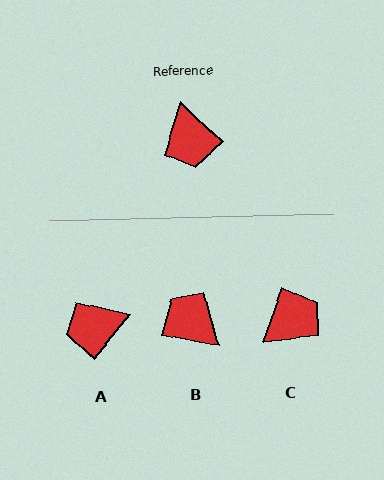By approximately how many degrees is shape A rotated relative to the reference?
Approximately 84 degrees clockwise.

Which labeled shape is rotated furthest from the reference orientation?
B, about 147 degrees away.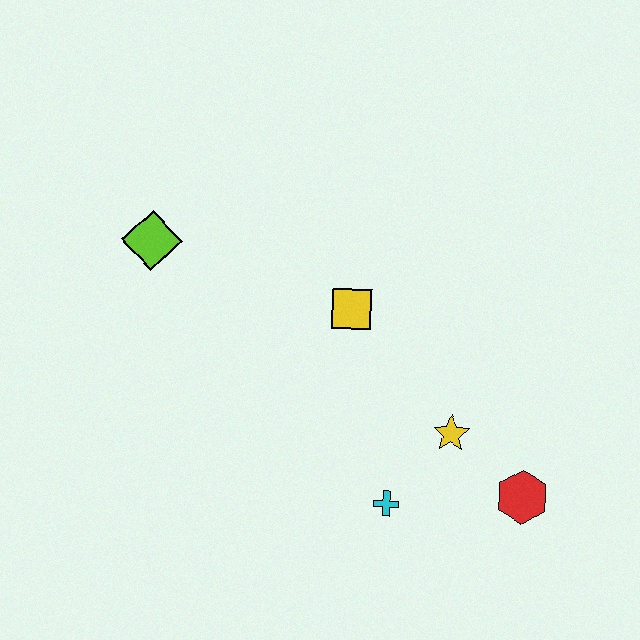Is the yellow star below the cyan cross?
No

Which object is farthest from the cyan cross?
The lime diamond is farthest from the cyan cross.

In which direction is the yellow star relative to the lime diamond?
The yellow star is to the right of the lime diamond.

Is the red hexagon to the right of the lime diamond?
Yes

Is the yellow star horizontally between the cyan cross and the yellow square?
No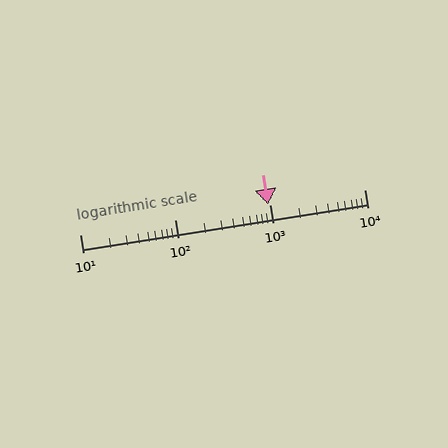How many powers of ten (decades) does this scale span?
The scale spans 3 decades, from 10 to 10000.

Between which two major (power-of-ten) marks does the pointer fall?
The pointer is between 100 and 1000.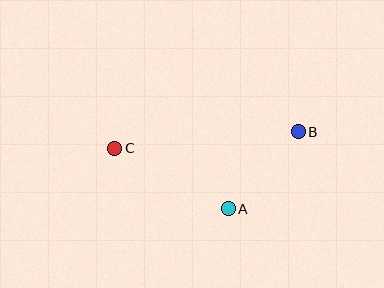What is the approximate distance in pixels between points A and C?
The distance between A and C is approximately 128 pixels.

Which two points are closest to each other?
Points A and B are closest to each other.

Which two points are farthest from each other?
Points B and C are farthest from each other.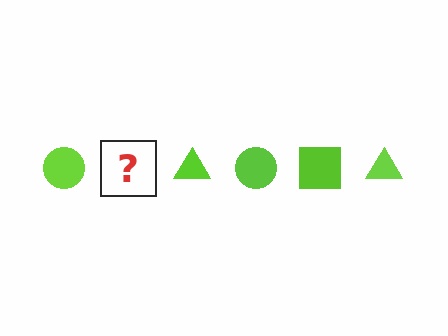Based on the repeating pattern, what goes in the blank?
The blank should be a lime square.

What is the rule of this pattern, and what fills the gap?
The rule is that the pattern cycles through circle, square, triangle shapes in lime. The gap should be filled with a lime square.